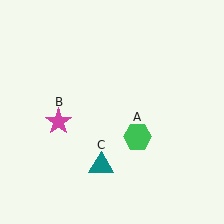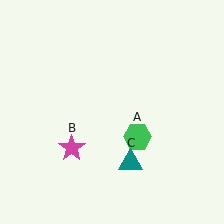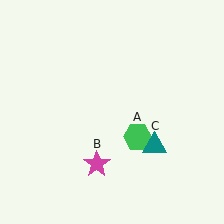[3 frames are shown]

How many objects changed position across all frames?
2 objects changed position: magenta star (object B), teal triangle (object C).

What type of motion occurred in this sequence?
The magenta star (object B), teal triangle (object C) rotated counterclockwise around the center of the scene.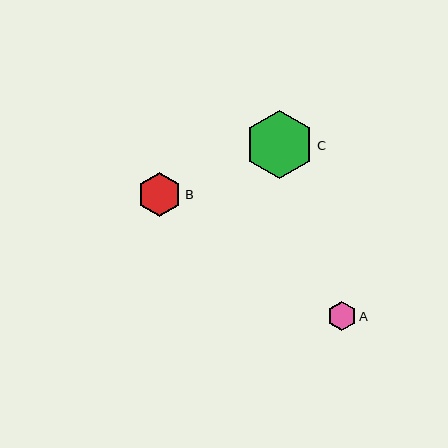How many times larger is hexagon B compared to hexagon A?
Hexagon B is approximately 1.5 times the size of hexagon A.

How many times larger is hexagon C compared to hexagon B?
Hexagon C is approximately 1.5 times the size of hexagon B.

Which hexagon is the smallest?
Hexagon A is the smallest with a size of approximately 29 pixels.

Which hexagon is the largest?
Hexagon C is the largest with a size of approximately 69 pixels.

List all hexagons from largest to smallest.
From largest to smallest: C, B, A.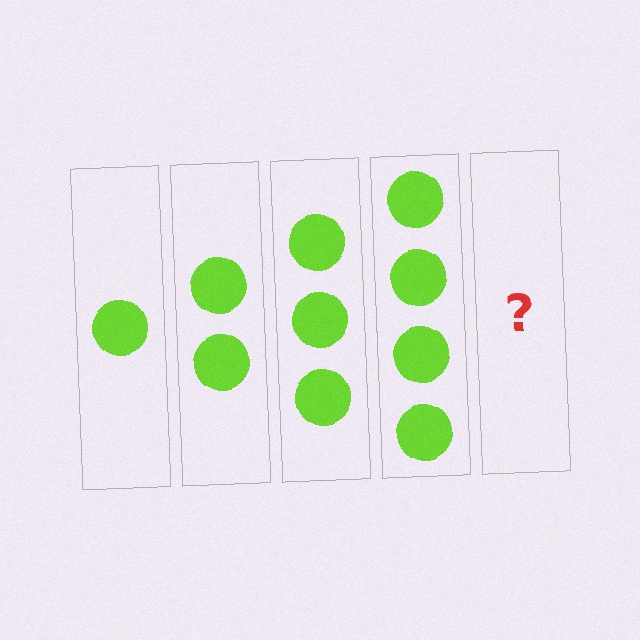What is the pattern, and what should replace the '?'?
The pattern is that each step adds one more circle. The '?' should be 5 circles.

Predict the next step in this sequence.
The next step is 5 circles.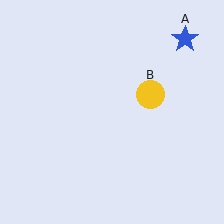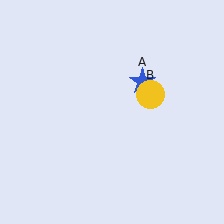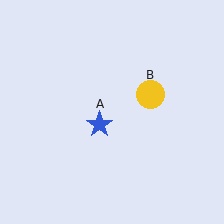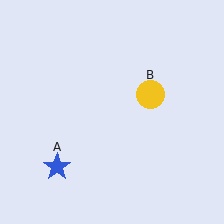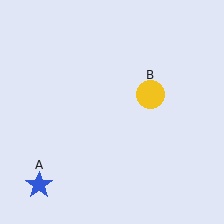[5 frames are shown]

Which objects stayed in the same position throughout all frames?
Yellow circle (object B) remained stationary.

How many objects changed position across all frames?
1 object changed position: blue star (object A).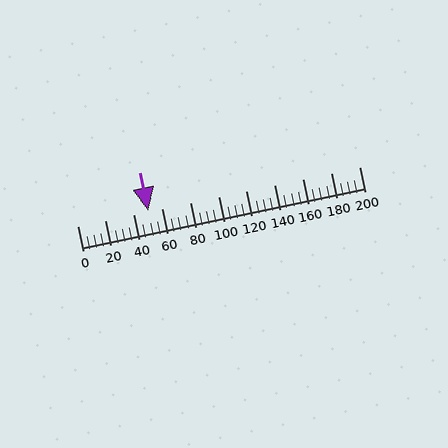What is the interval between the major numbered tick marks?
The major tick marks are spaced 20 units apart.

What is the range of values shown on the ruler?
The ruler shows values from 0 to 200.